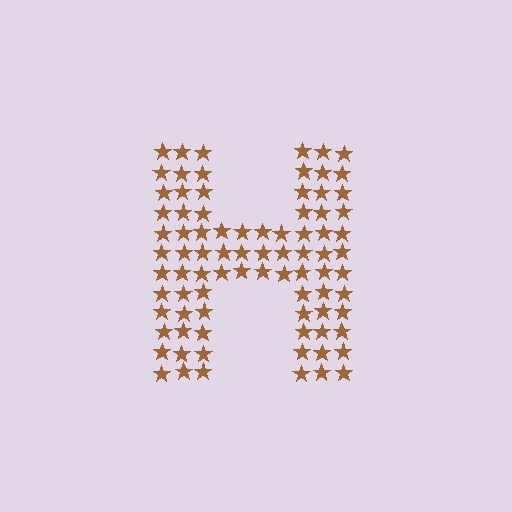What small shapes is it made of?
It is made of small stars.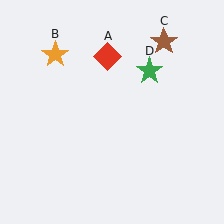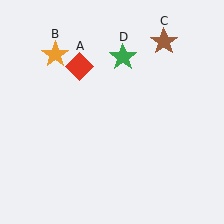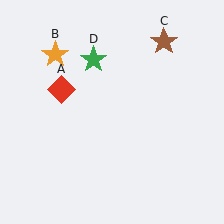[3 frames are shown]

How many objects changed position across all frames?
2 objects changed position: red diamond (object A), green star (object D).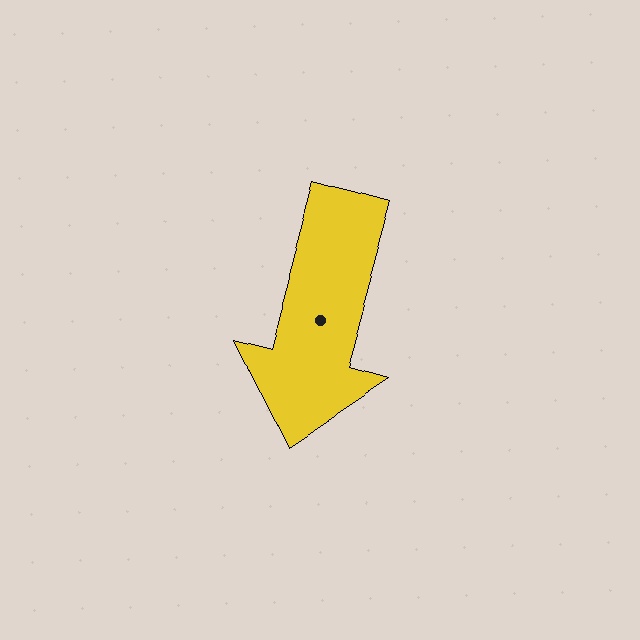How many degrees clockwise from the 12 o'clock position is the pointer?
Approximately 195 degrees.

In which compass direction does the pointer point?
South.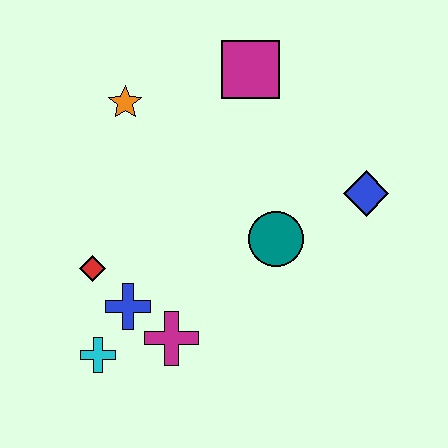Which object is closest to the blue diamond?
The teal circle is closest to the blue diamond.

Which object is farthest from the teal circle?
The cyan cross is farthest from the teal circle.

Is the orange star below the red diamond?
No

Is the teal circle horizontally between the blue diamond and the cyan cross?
Yes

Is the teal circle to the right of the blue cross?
Yes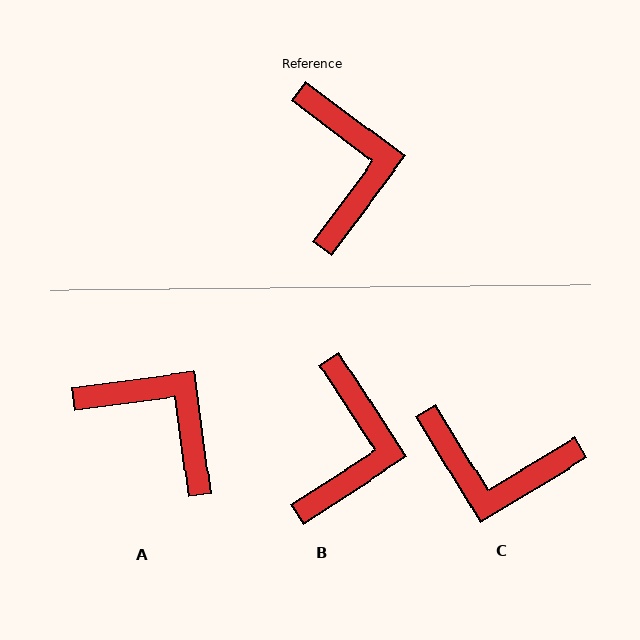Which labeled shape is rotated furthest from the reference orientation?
C, about 112 degrees away.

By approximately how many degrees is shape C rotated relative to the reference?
Approximately 112 degrees clockwise.